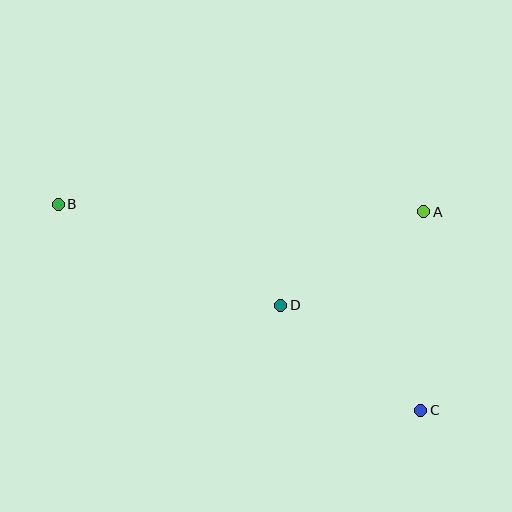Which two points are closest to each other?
Points A and D are closest to each other.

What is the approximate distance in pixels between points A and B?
The distance between A and B is approximately 366 pixels.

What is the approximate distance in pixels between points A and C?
The distance between A and C is approximately 198 pixels.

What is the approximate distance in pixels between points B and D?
The distance between B and D is approximately 245 pixels.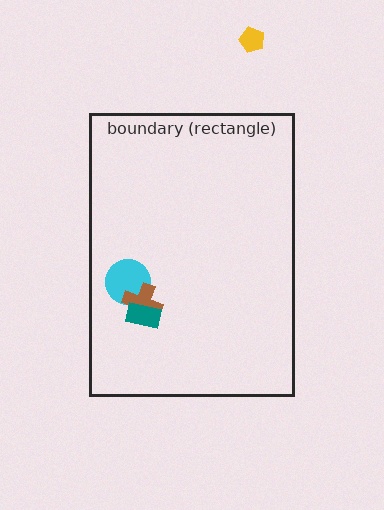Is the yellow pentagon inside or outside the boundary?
Outside.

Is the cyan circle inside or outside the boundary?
Inside.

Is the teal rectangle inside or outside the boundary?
Inside.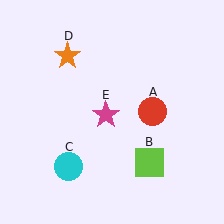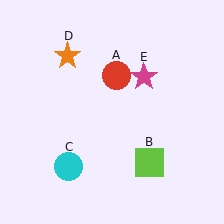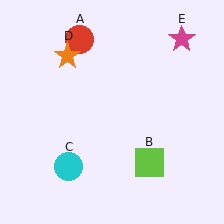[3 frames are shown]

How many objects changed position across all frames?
2 objects changed position: red circle (object A), magenta star (object E).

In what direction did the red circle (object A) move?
The red circle (object A) moved up and to the left.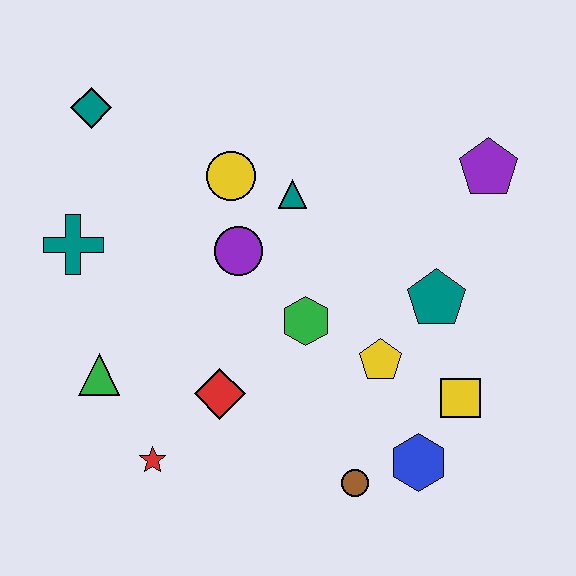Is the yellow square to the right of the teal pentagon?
Yes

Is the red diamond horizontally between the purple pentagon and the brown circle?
No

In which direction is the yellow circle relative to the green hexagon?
The yellow circle is above the green hexagon.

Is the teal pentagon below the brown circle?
No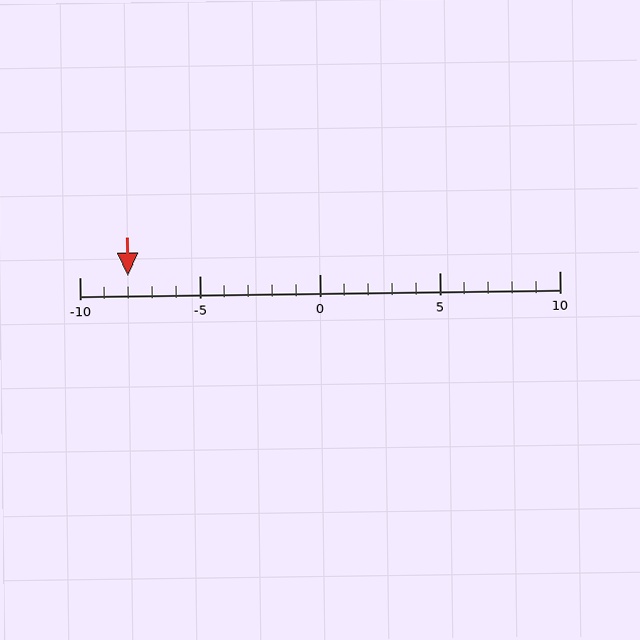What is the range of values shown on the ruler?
The ruler shows values from -10 to 10.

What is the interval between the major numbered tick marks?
The major tick marks are spaced 5 units apart.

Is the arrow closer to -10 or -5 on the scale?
The arrow is closer to -10.